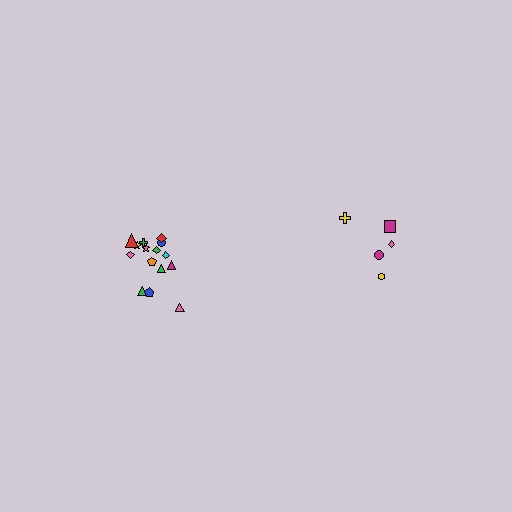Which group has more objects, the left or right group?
The left group.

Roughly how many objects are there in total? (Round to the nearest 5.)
Roughly 20 objects in total.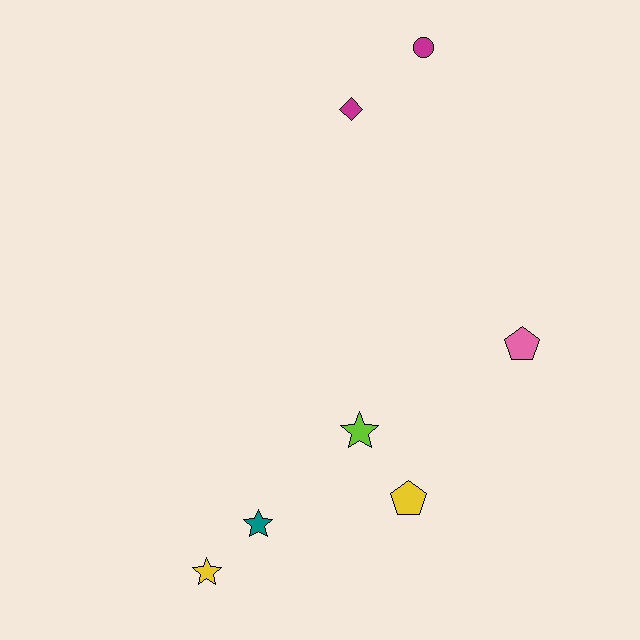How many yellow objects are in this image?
There are 2 yellow objects.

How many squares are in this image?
There are no squares.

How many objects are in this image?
There are 7 objects.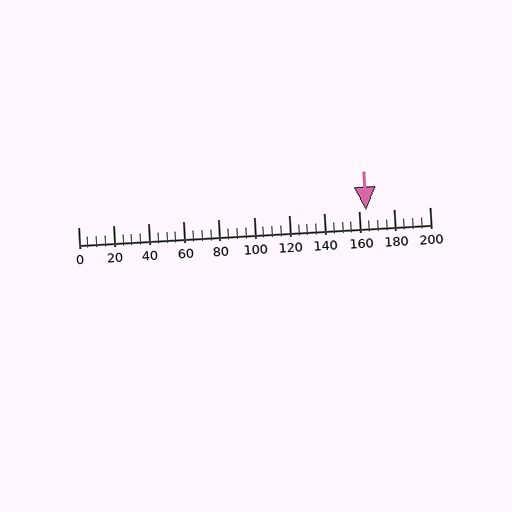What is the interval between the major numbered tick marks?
The major tick marks are spaced 20 units apart.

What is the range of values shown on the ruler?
The ruler shows values from 0 to 200.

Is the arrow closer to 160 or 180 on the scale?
The arrow is closer to 160.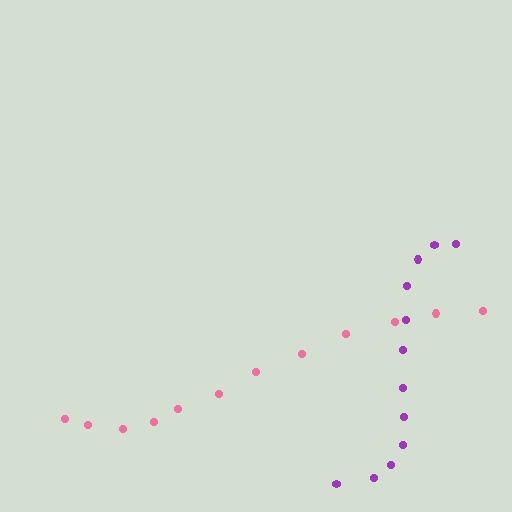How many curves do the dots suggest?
There are 2 distinct paths.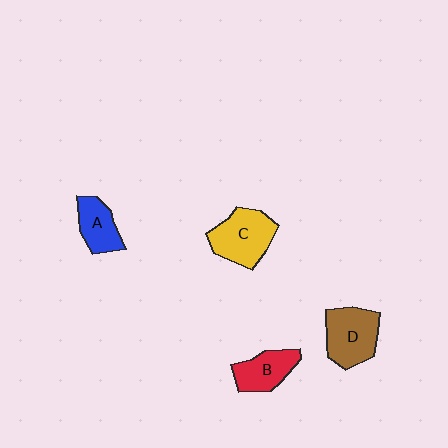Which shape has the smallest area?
Shape A (blue).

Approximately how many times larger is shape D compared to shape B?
Approximately 1.4 times.